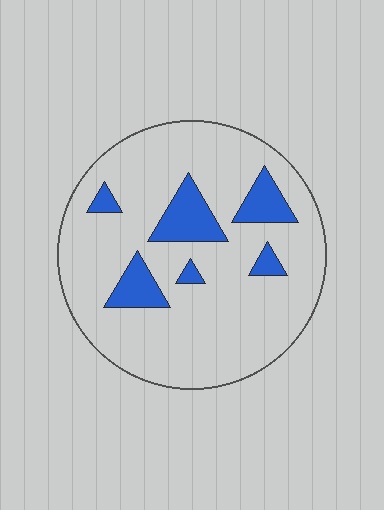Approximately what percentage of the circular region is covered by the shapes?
Approximately 15%.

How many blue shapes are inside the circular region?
6.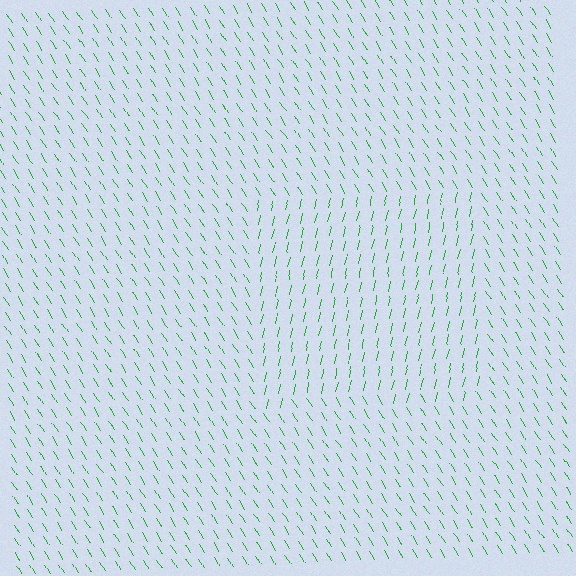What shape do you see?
I see a rectangle.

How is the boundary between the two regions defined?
The boundary is defined purely by a change in line orientation (approximately 45 degrees difference). All lines are the same color and thickness.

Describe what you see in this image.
The image is filled with small green line segments. A rectangle region in the image has lines oriented differently from the surrounding lines, creating a visible texture boundary.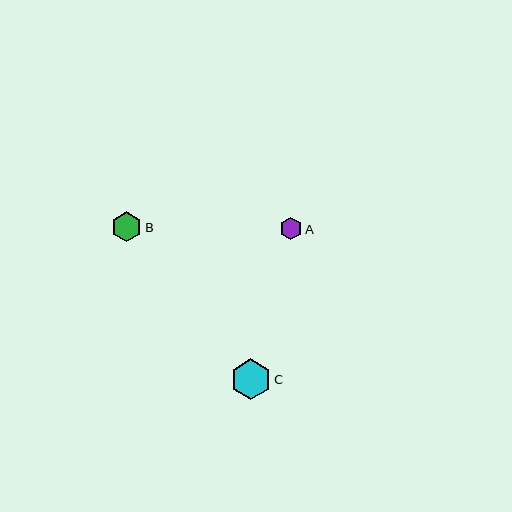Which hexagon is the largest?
Hexagon C is the largest with a size of approximately 41 pixels.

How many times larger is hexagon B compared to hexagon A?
Hexagon B is approximately 1.3 times the size of hexagon A.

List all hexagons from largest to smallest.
From largest to smallest: C, B, A.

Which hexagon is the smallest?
Hexagon A is the smallest with a size of approximately 23 pixels.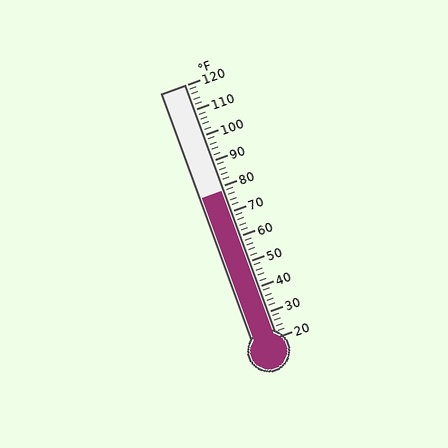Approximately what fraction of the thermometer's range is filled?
The thermometer is filled to approximately 60% of its range.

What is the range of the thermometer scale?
The thermometer scale ranges from 20°F to 120°F.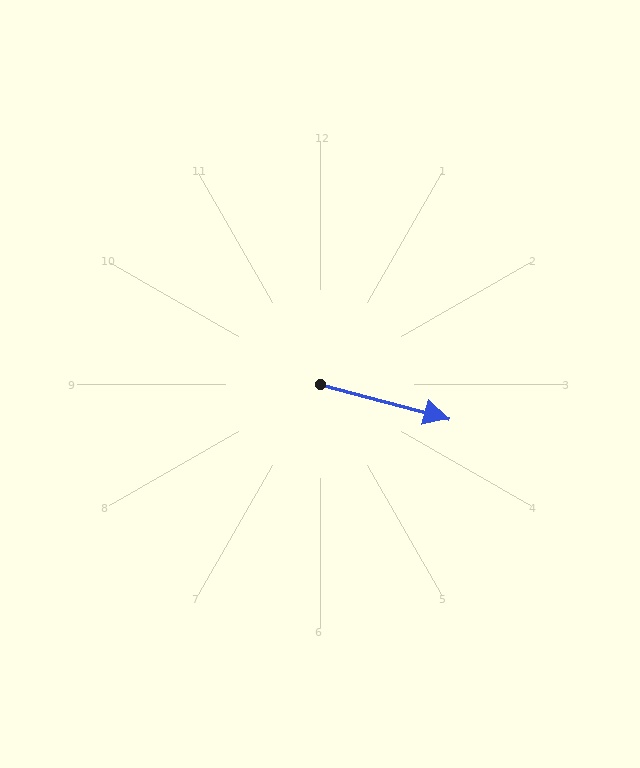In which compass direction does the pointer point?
East.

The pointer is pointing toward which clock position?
Roughly 3 o'clock.